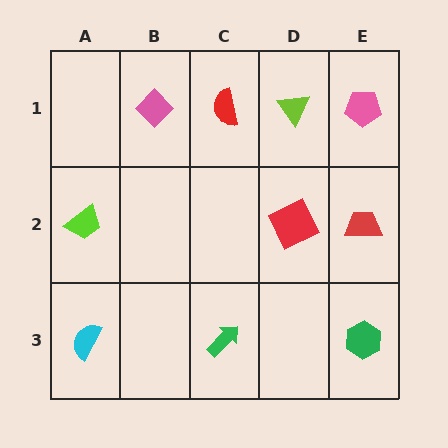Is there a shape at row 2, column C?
No, that cell is empty.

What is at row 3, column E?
A green hexagon.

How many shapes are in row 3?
3 shapes.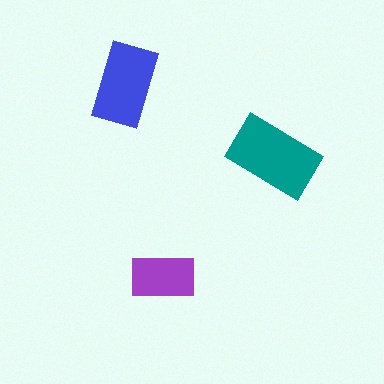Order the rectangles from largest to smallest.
the teal one, the blue one, the purple one.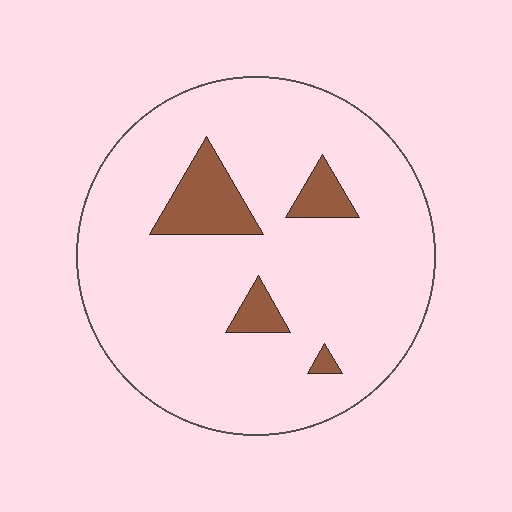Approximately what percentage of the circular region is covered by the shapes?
Approximately 10%.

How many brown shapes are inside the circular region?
4.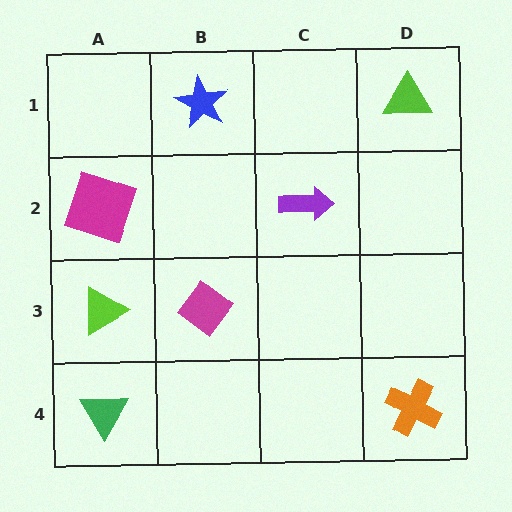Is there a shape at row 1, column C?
No, that cell is empty.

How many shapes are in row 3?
2 shapes.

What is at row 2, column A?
A magenta square.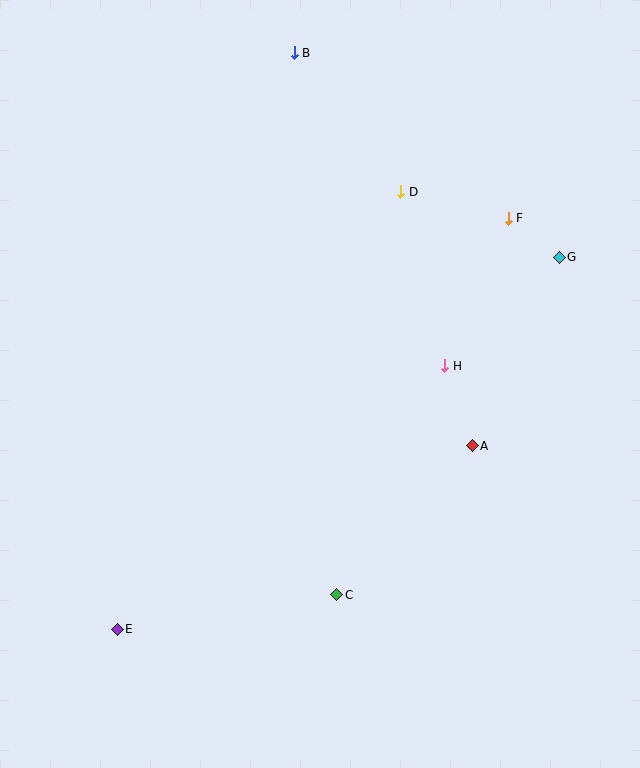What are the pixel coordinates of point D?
Point D is at (401, 192).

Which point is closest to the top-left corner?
Point B is closest to the top-left corner.